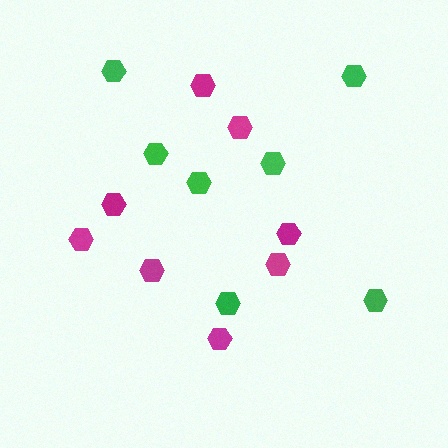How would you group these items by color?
There are 2 groups: one group of green hexagons (7) and one group of magenta hexagons (8).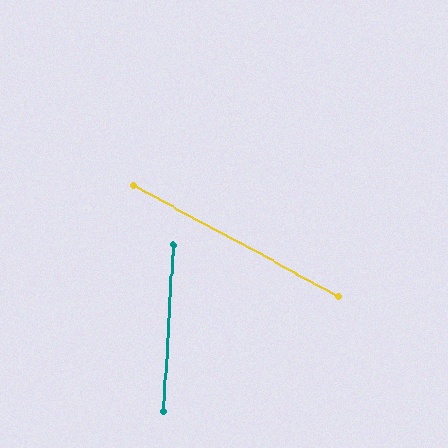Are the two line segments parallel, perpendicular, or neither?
Neither parallel nor perpendicular — they differ by about 65°.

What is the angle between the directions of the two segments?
Approximately 65 degrees.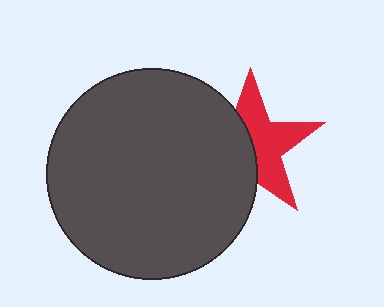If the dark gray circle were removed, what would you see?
You would see the complete red star.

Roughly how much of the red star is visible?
About half of it is visible (roughly 53%).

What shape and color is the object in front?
The object in front is a dark gray circle.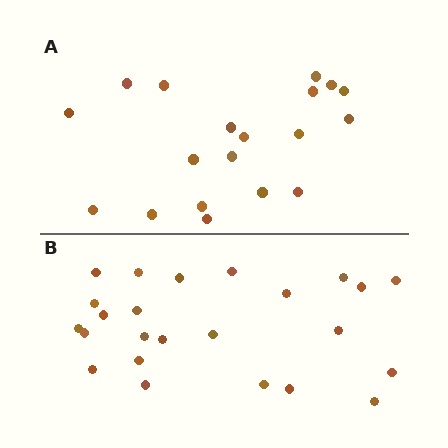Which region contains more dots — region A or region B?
Region B (the bottom region) has more dots.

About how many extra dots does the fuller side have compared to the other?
Region B has about 5 more dots than region A.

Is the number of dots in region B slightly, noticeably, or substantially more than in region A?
Region B has noticeably more, but not dramatically so. The ratio is roughly 1.3 to 1.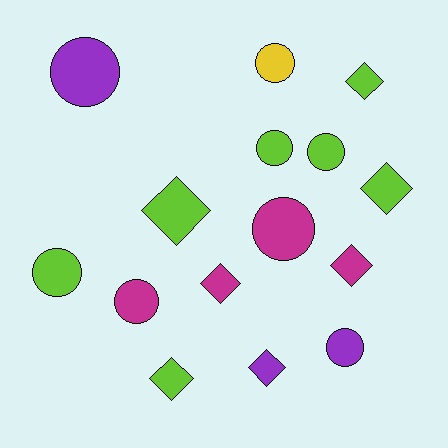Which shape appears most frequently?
Circle, with 8 objects.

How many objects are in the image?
There are 15 objects.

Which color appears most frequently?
Lime, with 7 objects.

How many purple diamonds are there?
There is 1 purple diamond.